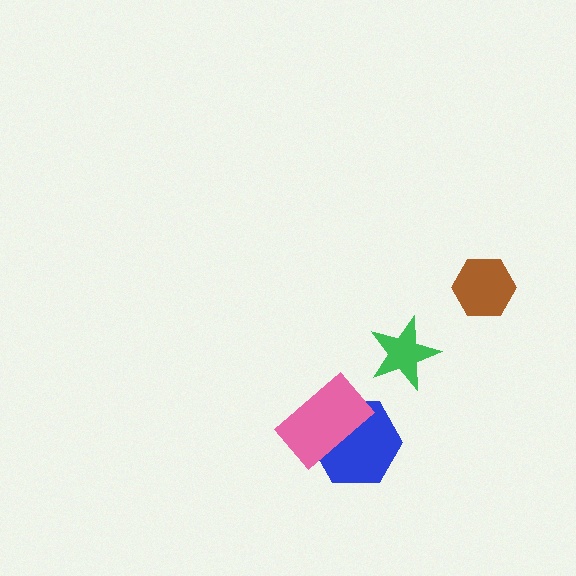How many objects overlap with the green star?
0 objects overlap with the green star.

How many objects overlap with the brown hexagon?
0 objects overlap with the brown hexagon.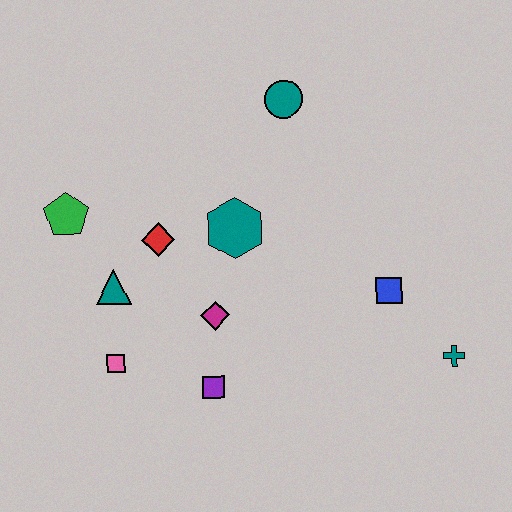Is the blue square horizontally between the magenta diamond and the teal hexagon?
No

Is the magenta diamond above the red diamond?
No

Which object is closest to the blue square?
The teal cross is closest to the blue square.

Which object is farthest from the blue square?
The green pentagon is farthest from the blue square.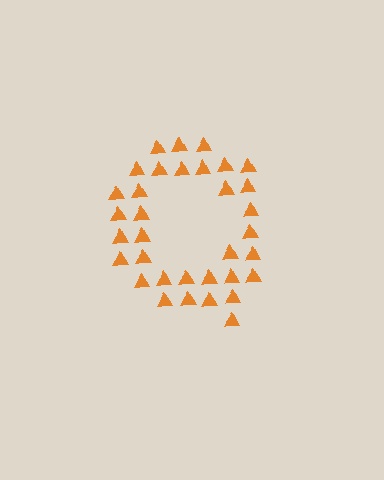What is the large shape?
The large shape is the letter Q.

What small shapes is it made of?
It is made of small triangles.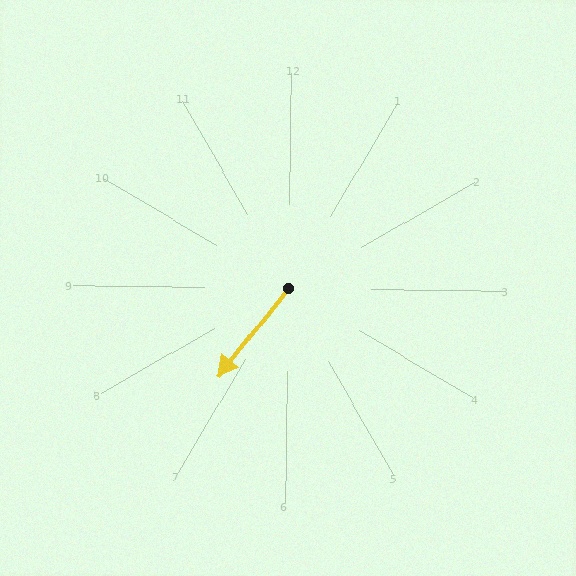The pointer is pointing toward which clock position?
Roughly 7 o'clock.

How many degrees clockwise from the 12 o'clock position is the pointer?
Approximately 218 degrees.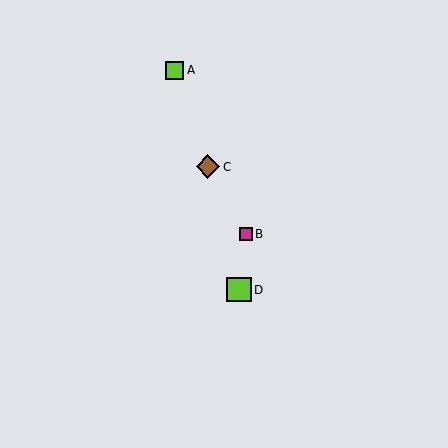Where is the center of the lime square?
The center of the lime square is at (239, 290).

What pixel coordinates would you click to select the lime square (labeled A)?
Click at (175, 70) to select the lime square A.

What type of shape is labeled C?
Shape C is a brown diamond.